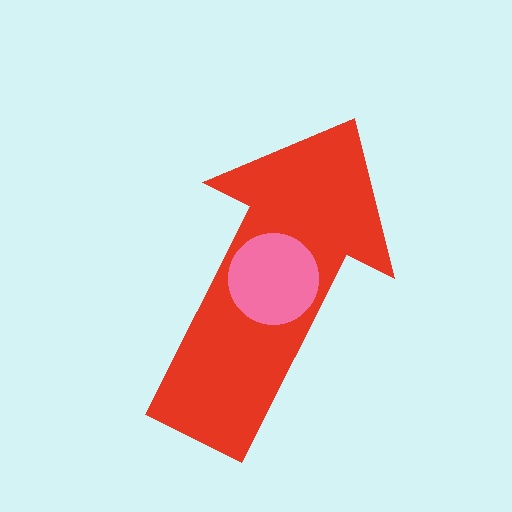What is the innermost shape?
The pink circle.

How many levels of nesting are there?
2.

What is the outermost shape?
The red arrow.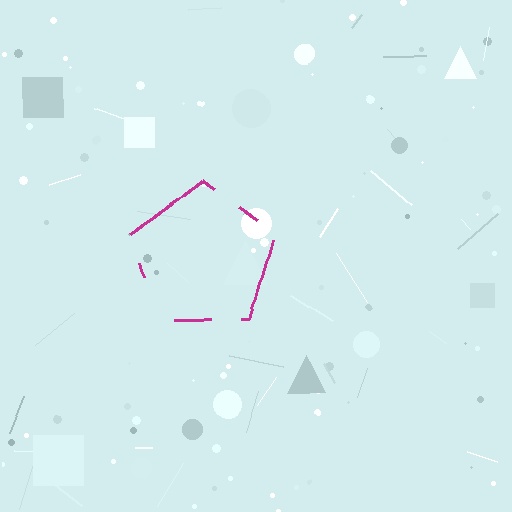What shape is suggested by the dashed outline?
The dashed outline suggests a pentagon.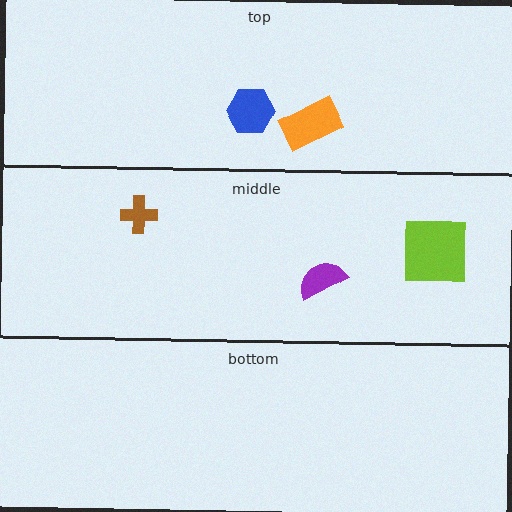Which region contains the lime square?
The middle region.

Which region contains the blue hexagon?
The top region.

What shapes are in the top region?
The orange rectangle, the blue hexagon.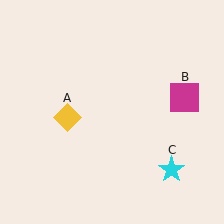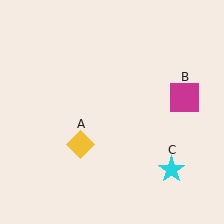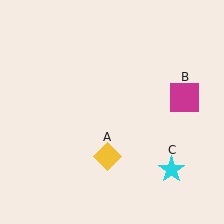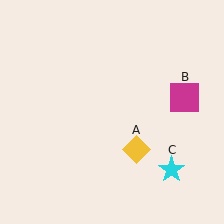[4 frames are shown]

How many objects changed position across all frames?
1 object changed position: yellow diamond (object A).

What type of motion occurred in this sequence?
The yellow diamond (object A) rotated counterclockwise around the center of the scene.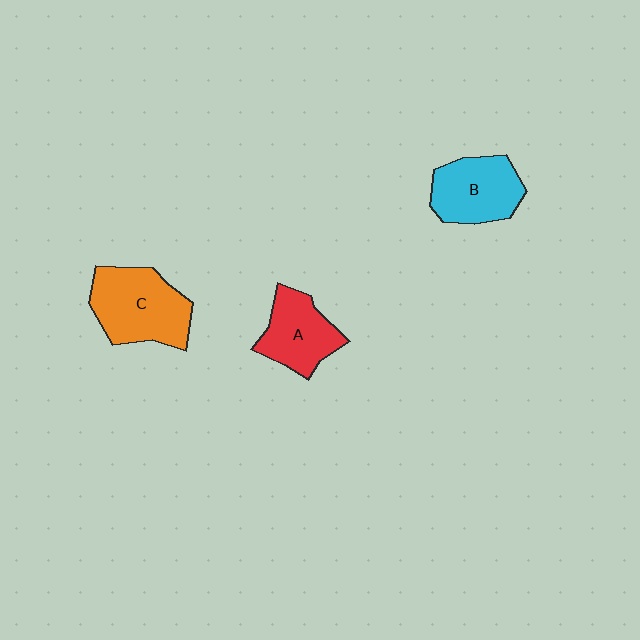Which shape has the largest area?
Shape C (orange).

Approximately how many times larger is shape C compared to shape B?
Approximately 1.2 times.